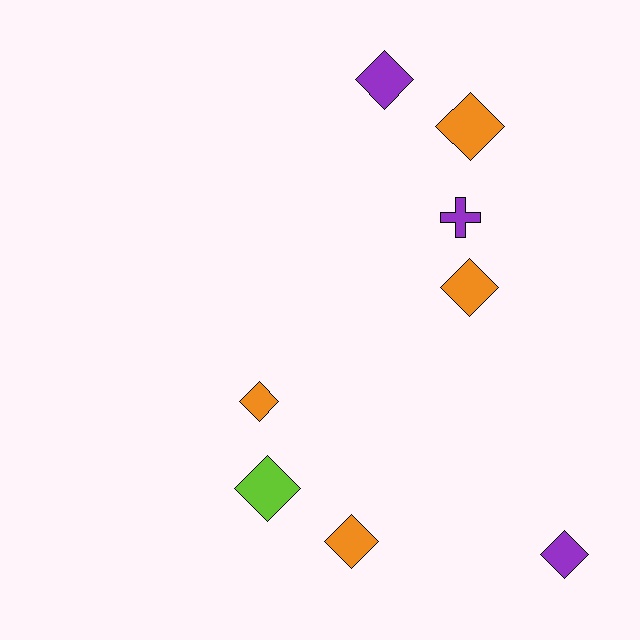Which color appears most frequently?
Orange, with 4 objects.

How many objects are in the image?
There are 8 objects.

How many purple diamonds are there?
There are 2 purple diamonds.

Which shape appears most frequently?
Diamond, with 7 objects.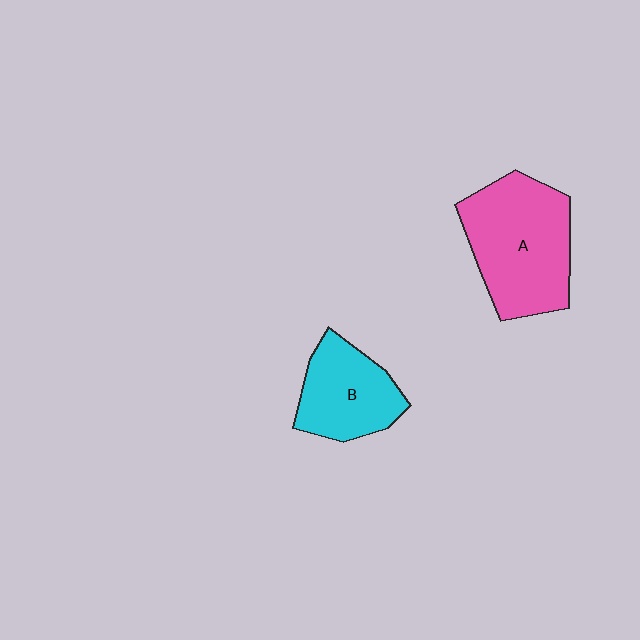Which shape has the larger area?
Shape A (pink).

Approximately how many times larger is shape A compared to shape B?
Approximately 1.5 times.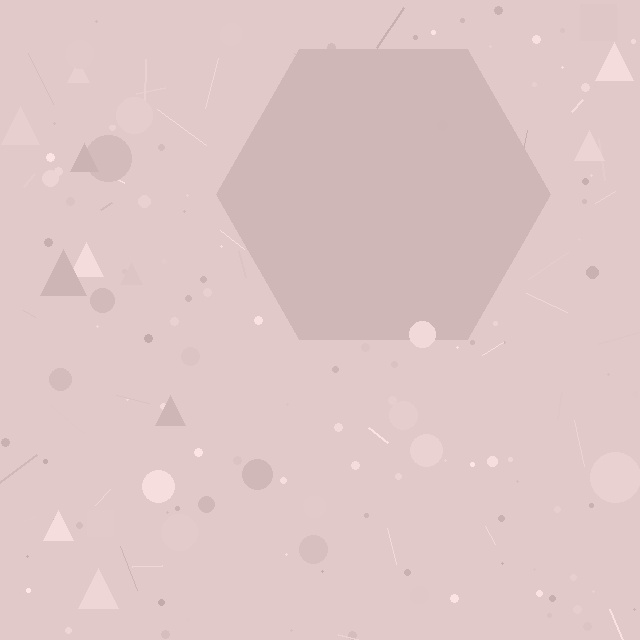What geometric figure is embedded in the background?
A hexagon is embedded in the background.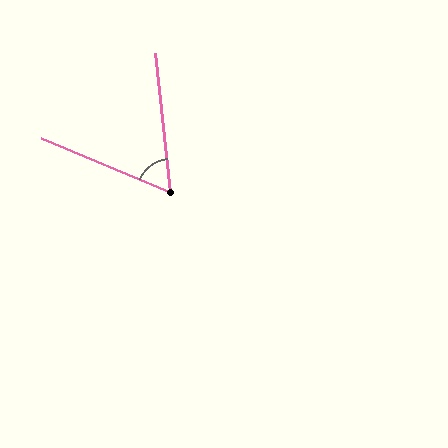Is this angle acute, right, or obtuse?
It is acute.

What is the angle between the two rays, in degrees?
Approximately 61 degrees.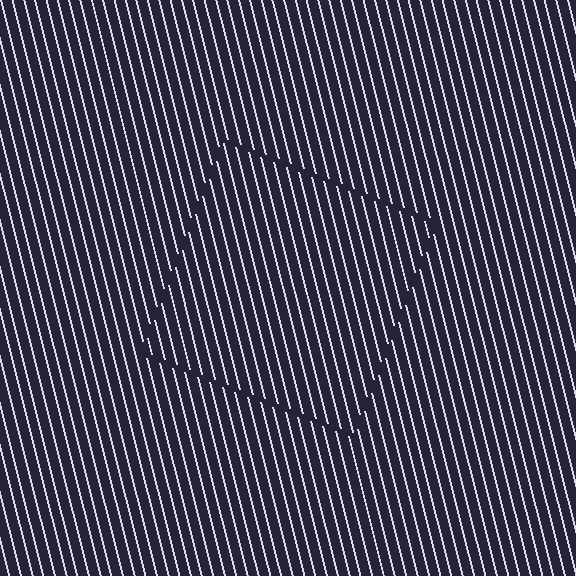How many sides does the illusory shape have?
4 sides — the line-ends trace a square.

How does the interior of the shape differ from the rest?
The interior of the shape contains the same grating, shifted by half a period — the contour is defined by the phase discontinuity where line-ends from the inner and outer gratings abut.